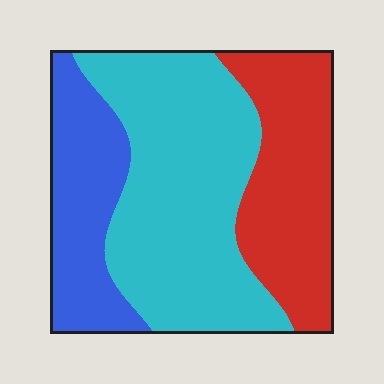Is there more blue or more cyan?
Cyan.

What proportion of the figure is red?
Red takes up about one quarter (1/4) of the figure.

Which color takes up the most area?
Cyan, at roughly 50%.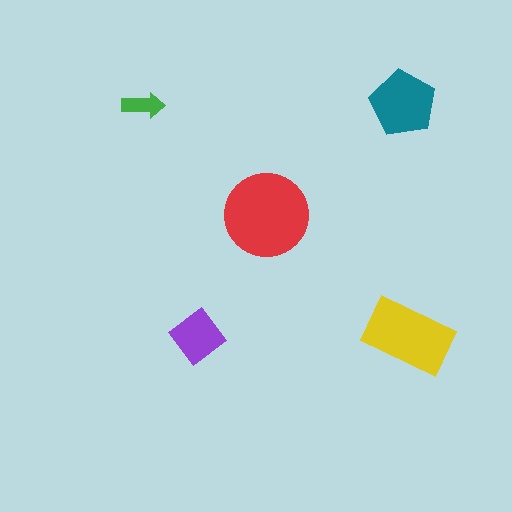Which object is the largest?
The red circle.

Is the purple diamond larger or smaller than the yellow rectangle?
Smaller.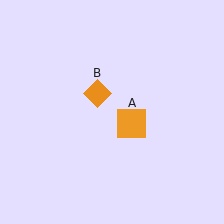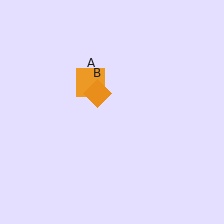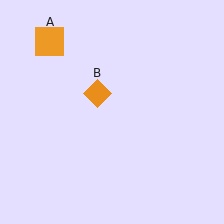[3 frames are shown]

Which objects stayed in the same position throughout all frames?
Orange diamond (object B) remained stationary.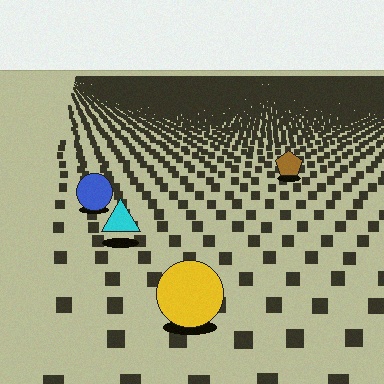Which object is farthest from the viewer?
The brown pentagon is farthest from the viewer. It appears smaller and the ground texture around it is denser.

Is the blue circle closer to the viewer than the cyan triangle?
No. The cyan triangle is closer — you can tell from the texture gradient: the ground texture is coarser near it.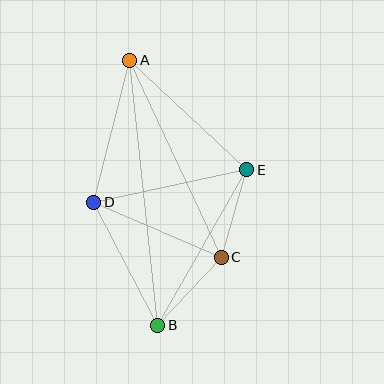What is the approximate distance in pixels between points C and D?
The distance between C and D is approximately 139 pixels.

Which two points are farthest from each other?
Points A and B are farthest from each other.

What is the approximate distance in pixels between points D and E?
The distance between D and E is approximately 156 pixels.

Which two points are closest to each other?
Points C and E are closest to each other.